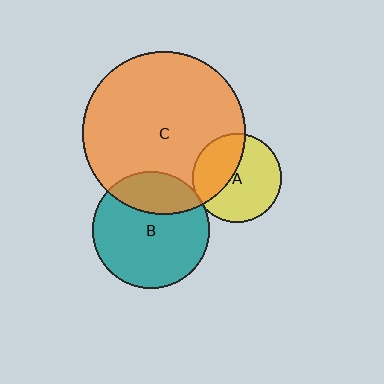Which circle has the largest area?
Circle C (orange).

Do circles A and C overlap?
Yes.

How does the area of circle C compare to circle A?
Approximately 3.3 times.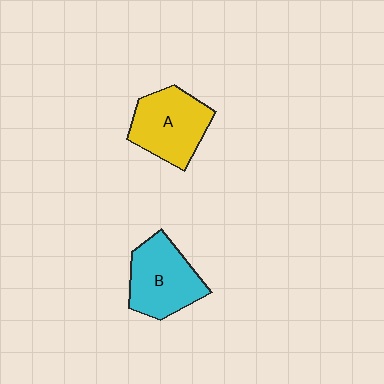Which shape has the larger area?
Shape A (yellow).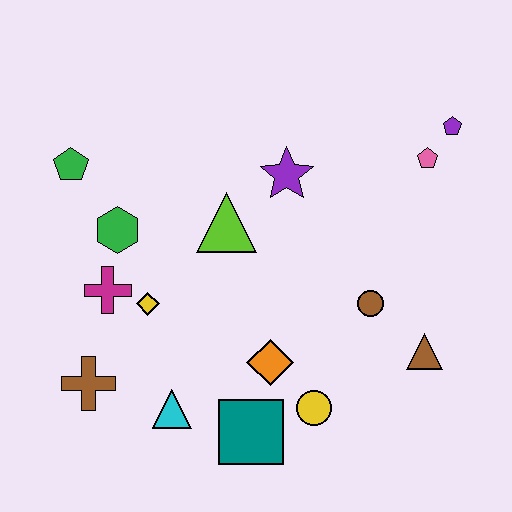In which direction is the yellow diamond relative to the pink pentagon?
The yellow diamond is to the left of the pink pentagon.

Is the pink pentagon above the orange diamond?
Yes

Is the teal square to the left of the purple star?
Yes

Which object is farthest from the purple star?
The brown cross is farthest from the purple star.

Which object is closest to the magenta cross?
The yellow diamond is closest to the magenta cross.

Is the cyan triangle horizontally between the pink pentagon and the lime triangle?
No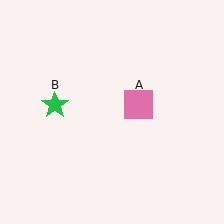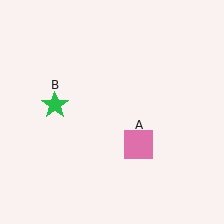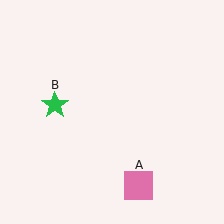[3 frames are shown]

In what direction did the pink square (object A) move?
The pink square (object A) moved down.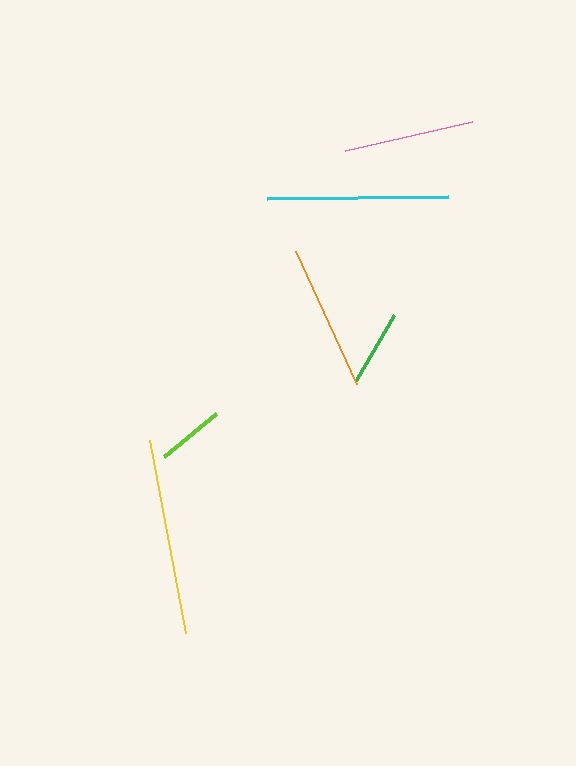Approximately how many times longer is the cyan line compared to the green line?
The cyan line is approximately 2.4 times the length of the green line.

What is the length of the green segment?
The green segment is approximately 76 pixels long.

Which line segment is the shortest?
The lime line is the shortest at approximately 67 pixels.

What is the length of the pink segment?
The pink segment is approximately 130 pixels long.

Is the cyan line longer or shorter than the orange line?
The cyan line is longer than the orange line.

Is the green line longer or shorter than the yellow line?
The yellow line is longer than the green line.